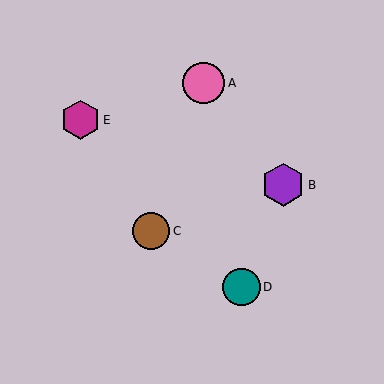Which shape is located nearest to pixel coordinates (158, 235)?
The brown circle (labeled C) at (151, 231) is nearest to that location.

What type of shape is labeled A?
Shape A is a pink circle.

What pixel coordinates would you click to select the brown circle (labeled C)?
Click at (151, 231) to select the brown circle C.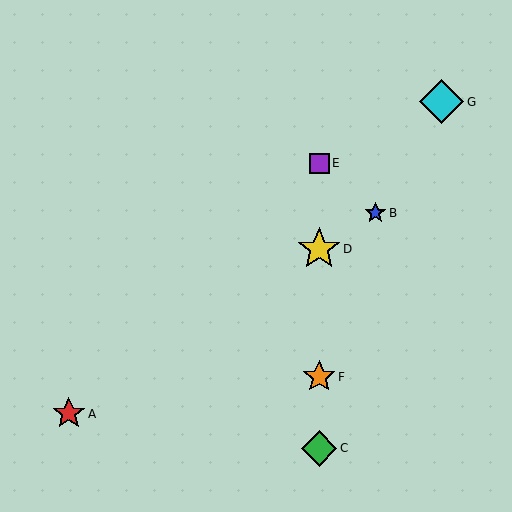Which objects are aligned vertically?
Objects C, D, E, F are aligned vertically.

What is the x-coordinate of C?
Object C is at x≈319.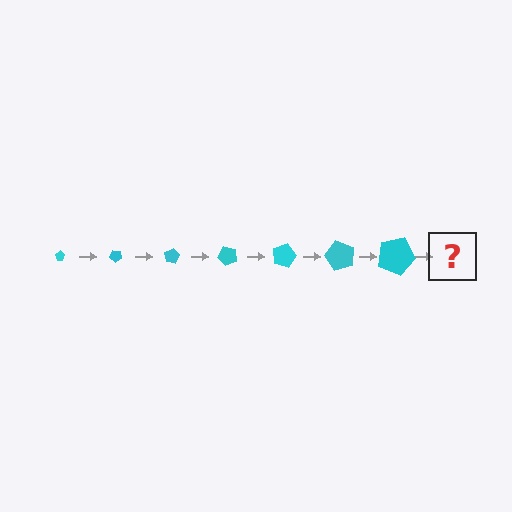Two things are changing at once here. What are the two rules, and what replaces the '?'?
The two rules are that the pentagon grows larger each step and it rotates 40 degrees each step. The '?' should be a pentagon, larger than the previous one and rotated 280 degrees from the start.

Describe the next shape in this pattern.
It should be a pentagon, larger than the previous one and rotated 280 degrees from the start.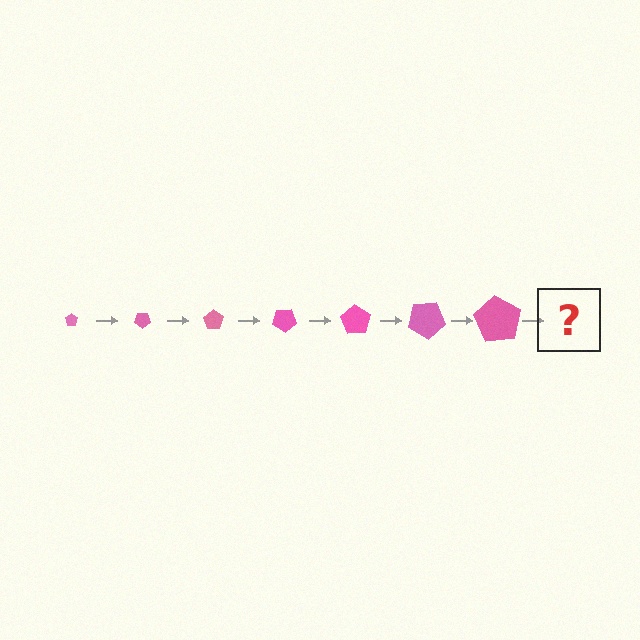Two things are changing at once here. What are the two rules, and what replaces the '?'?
The two rules are that the pentagon grows larger each step and it rotates 35 degrees each step. The '?' should be a pentagon, larger than the previous one and rotated 245 degrees from the start.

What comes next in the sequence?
The next element should be a pentagon, larger than the previous one and rotated 245 degrees from the start.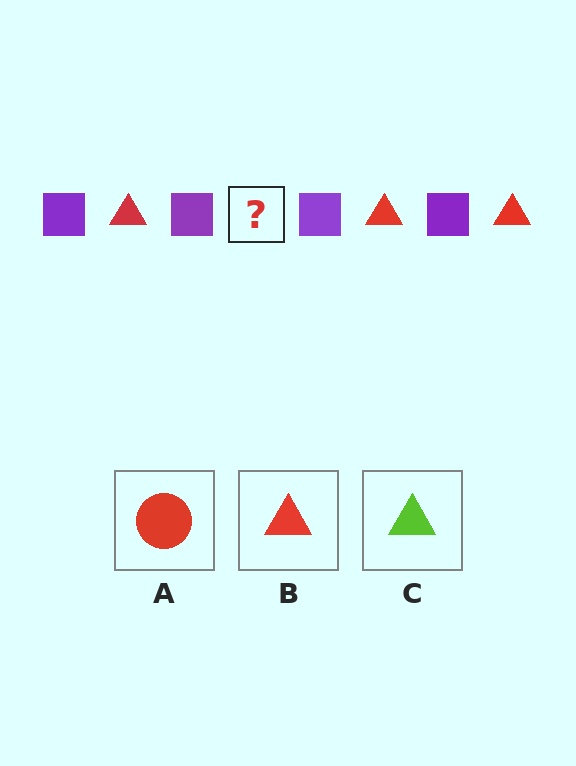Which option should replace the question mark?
Option B.